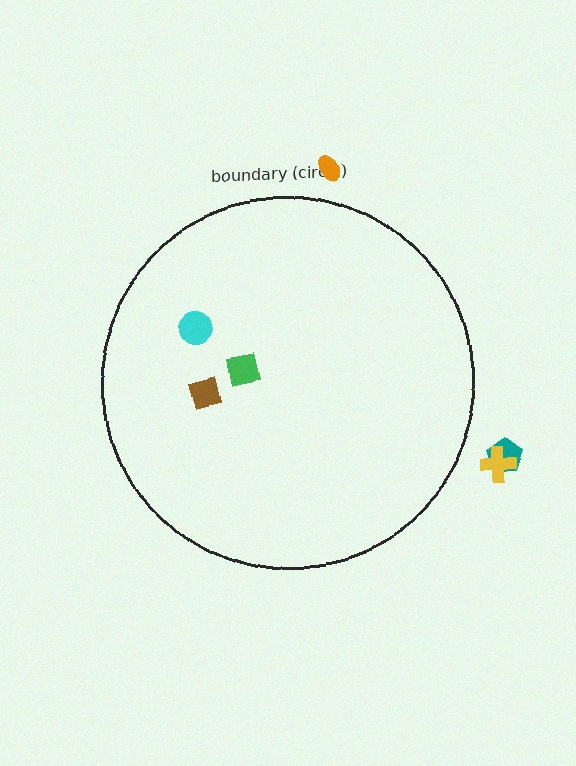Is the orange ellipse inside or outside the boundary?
Outside.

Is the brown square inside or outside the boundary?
Inside.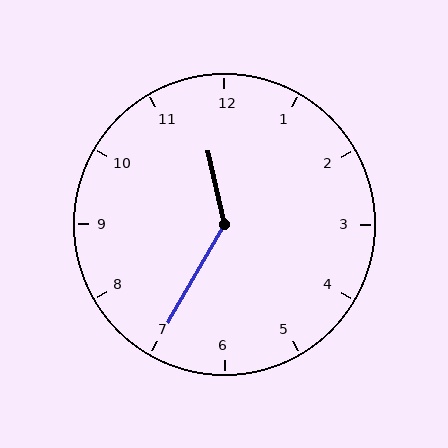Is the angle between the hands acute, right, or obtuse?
It is obtuse.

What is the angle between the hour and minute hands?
Approximately 138 degrees.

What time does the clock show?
11:35.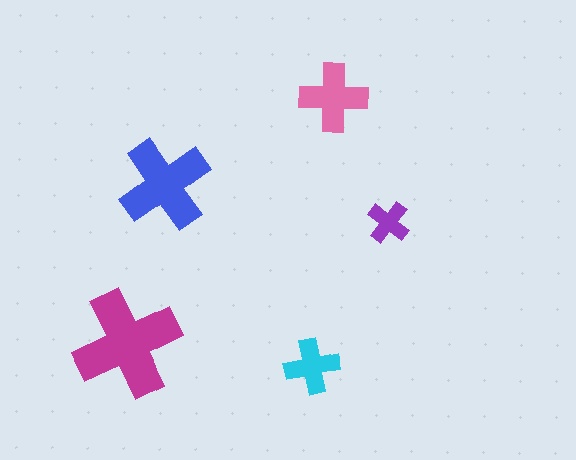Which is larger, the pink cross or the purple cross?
The pink one.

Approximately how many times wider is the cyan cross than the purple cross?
About 1.5 times wider.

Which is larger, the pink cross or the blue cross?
The blue one.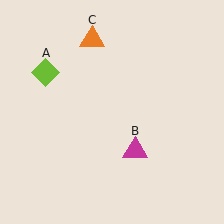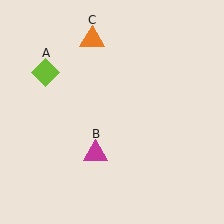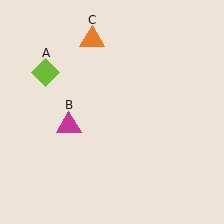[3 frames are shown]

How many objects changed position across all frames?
1 object changed position: magenta triangle (object B).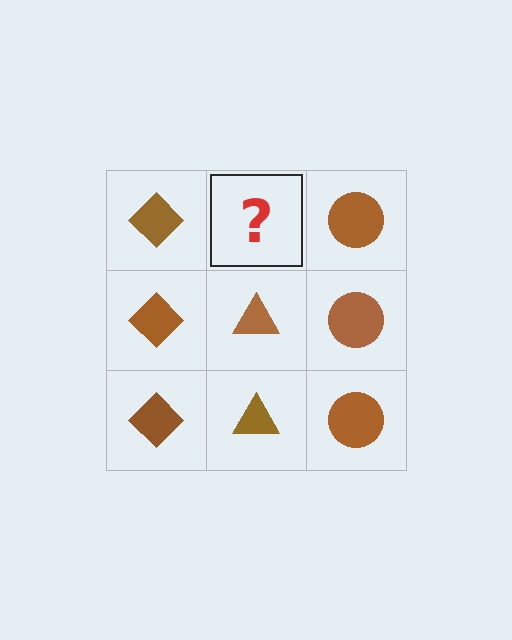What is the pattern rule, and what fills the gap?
The rule is that each column has a consistent shape. The gap should be filled with a brown triangle.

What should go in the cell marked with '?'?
The missing cell should contain a brown triangle.